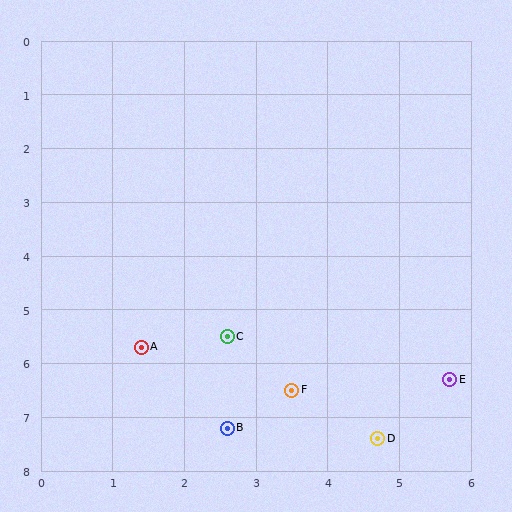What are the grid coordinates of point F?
Point F is at approximately (3.5, 6.5).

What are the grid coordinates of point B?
Point B is at approximately (2.6, 7.2).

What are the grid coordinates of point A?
Point A is at approximately (1.4, 5.7).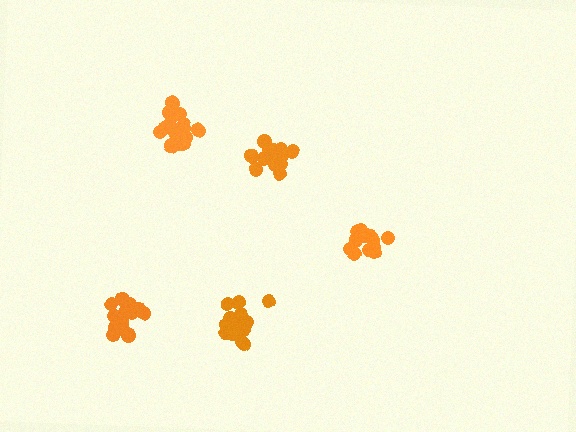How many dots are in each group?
Group 1: 18 dots, Group 2: 21 dots, Group 3: 16 dots, Group 4: 15 dots, Group 5: 15 dots (85 total).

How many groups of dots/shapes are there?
There are 5 groups.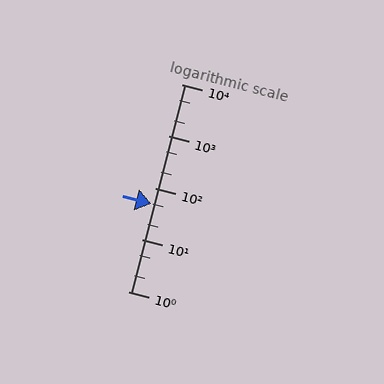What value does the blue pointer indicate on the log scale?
The pointer indicates approximately 49.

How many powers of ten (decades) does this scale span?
The scale spans 4 decades, from 1 to 10000.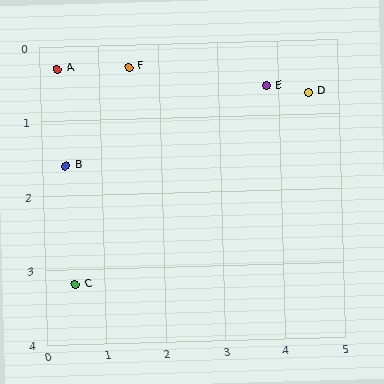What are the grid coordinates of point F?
Point F is at approximately (1.5, 0.3).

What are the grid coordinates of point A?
Point A is at approximately (0.3, 0.3).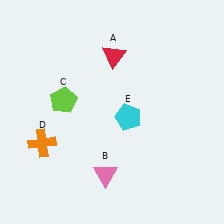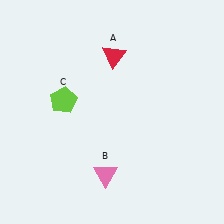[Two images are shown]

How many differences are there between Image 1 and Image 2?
There are 2 differences between the two images.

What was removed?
The orange cross (D), the cyan pentagon (E) were removed in Image 2.